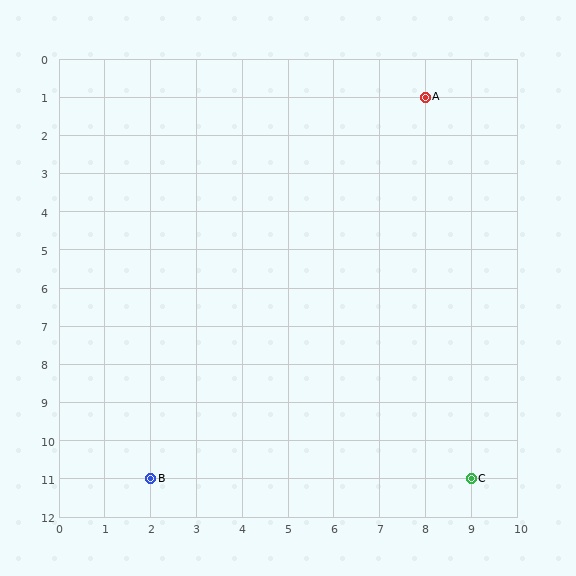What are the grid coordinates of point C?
Point C is at grid coordinates (9, 11).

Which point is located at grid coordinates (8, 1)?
Point A is at (8, 1).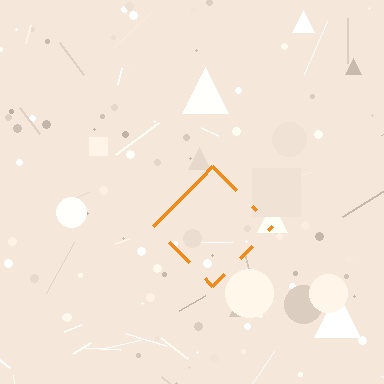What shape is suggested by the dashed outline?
The dashed outline suggests a diamond.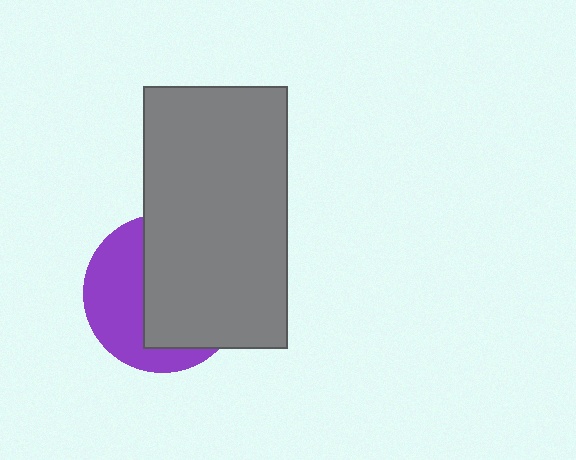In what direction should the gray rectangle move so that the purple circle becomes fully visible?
The gray rectangle should move right. That is the shortest direction to clear the overlap and leave the purple circle fully visible.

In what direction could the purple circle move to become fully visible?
The purple circle could move left. That would shift it out from behind the gray rectangle entirely.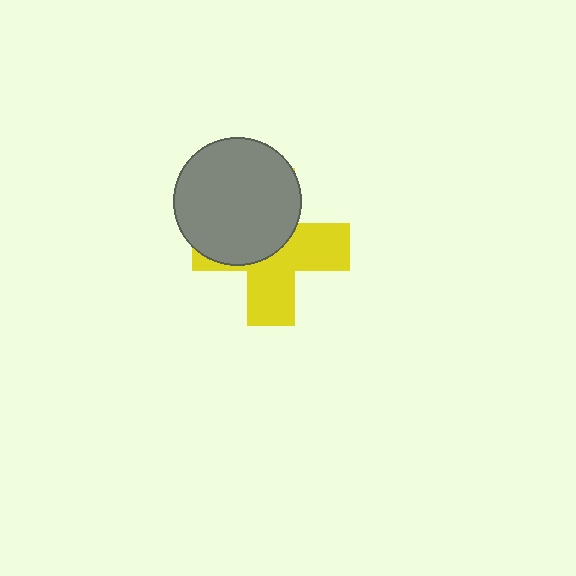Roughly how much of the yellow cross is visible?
About half of it is visible (roughly 52%).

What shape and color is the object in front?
The object in front is a gray circle.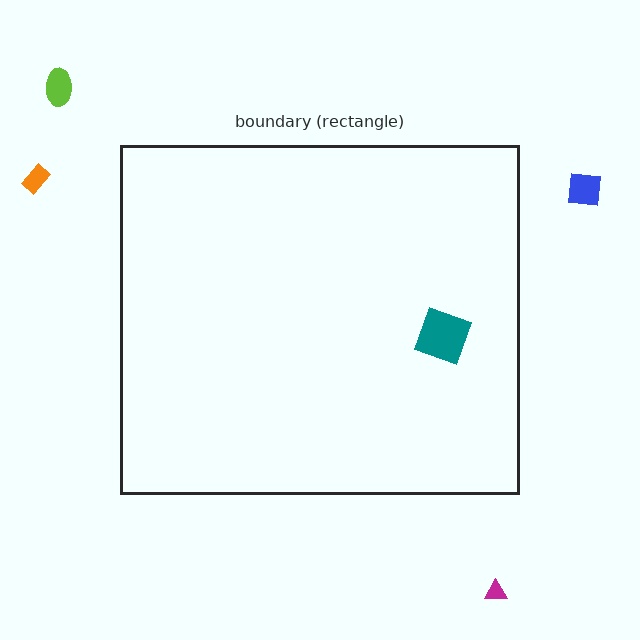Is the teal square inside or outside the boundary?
Inside.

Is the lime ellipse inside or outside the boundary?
Outside.